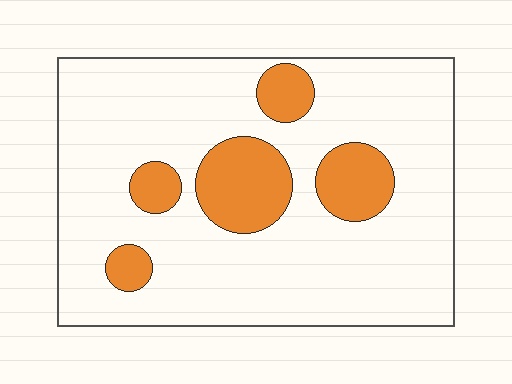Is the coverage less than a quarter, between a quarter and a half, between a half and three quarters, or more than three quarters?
Less than a quarter.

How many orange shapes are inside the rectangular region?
5.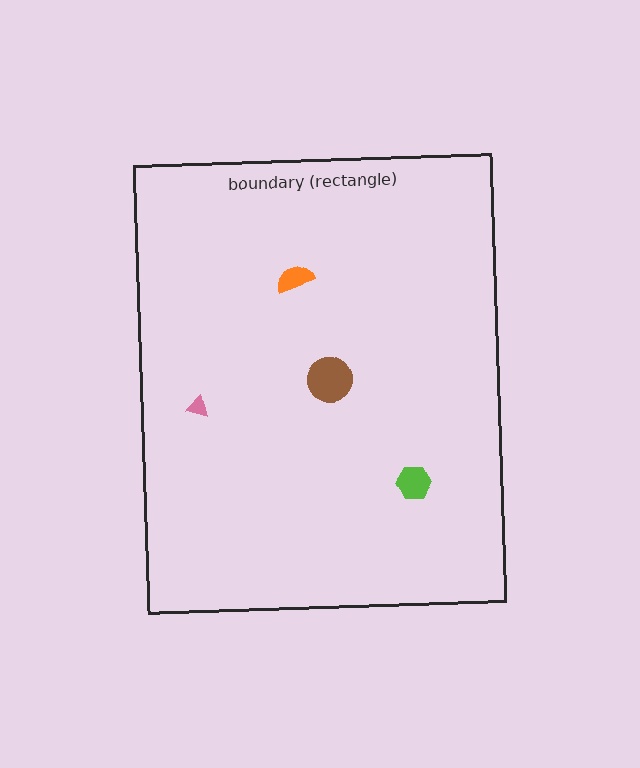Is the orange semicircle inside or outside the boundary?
Inside.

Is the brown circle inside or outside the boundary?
Inside.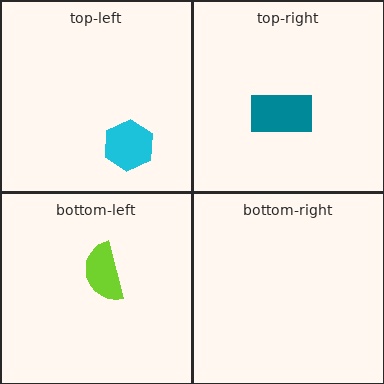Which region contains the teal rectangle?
The top-right region.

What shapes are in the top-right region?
The teal rectangle.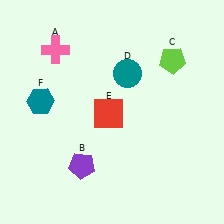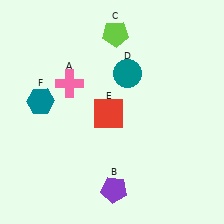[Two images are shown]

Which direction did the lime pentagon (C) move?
The lime pentagon (C) moved left.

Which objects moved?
The objects that moved are: the pink cross (A), the purple pentagon (B), the lime pentagon (C).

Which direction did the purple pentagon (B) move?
The purple pentagon (B) moved right.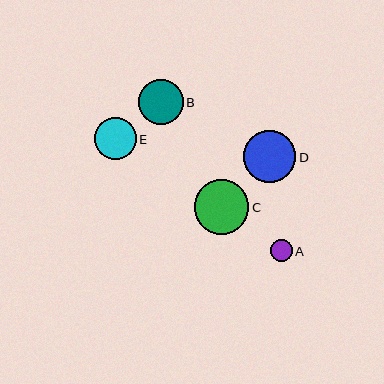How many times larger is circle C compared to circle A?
Circle C is approximately 2.4 times the size of circle A.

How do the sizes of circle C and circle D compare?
Circle C and circle D are approximately the same size.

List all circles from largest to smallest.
From largest to smallest: C, D, B, E, A.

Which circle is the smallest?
Circle A is the smallest with a size of approximately 22 pixels.